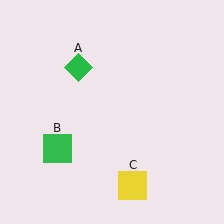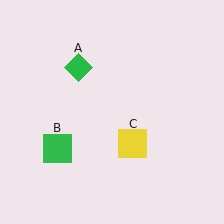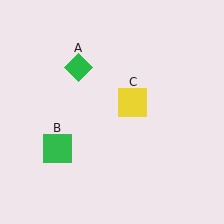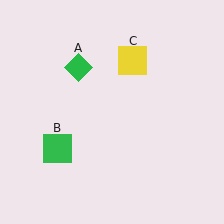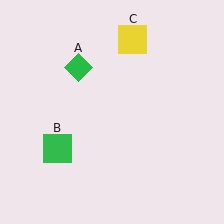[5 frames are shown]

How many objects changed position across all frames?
1 object changed position: yellow square (object C).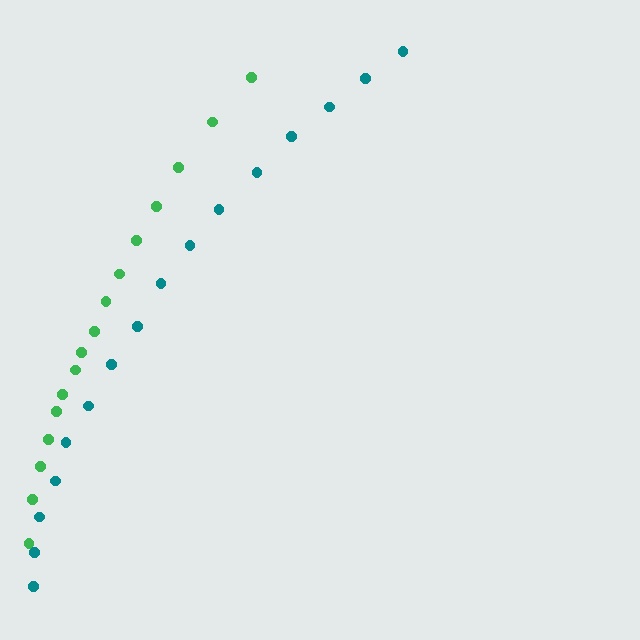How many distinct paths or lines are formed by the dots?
There are 2 distinct paths.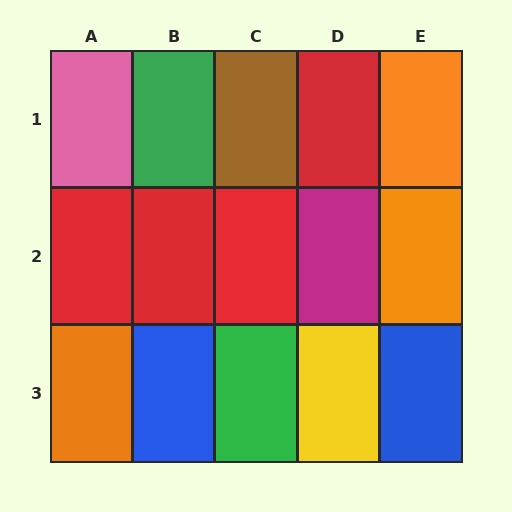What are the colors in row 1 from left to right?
Pink, green, brown, red, orange.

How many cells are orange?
3 cells are orange.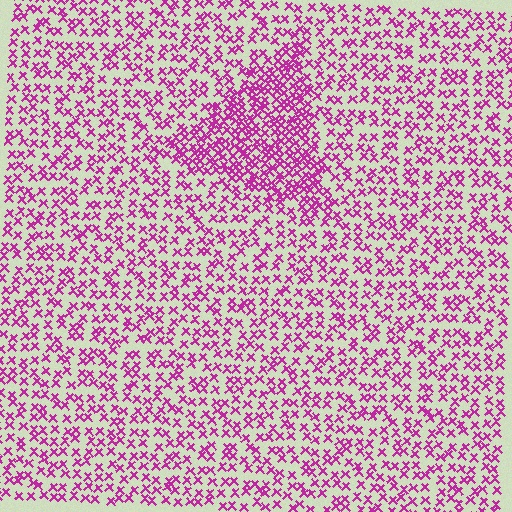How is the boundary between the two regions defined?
The boundary is defined by a change in element density (approximately 2.0x ratio). All elements are the same color, size, and shape.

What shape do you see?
I see a triangle.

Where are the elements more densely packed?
The elements are more densely packed inside the triangle boundary.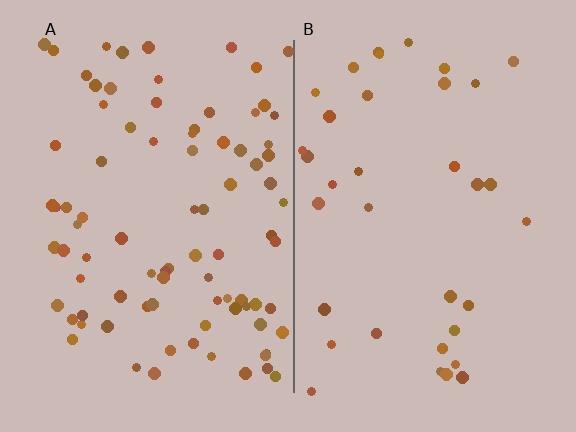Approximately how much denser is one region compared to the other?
Approximately 2.4× — region A over region B.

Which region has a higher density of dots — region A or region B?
A (the left).